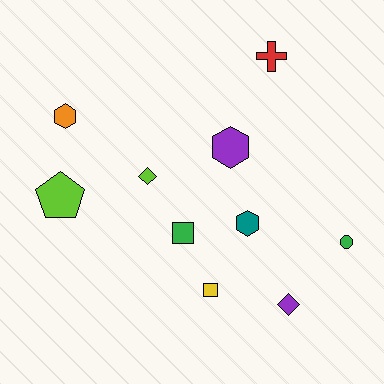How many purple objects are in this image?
There are 2 purple objects.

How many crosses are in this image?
There is 1 cross.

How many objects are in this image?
There are 10 objects.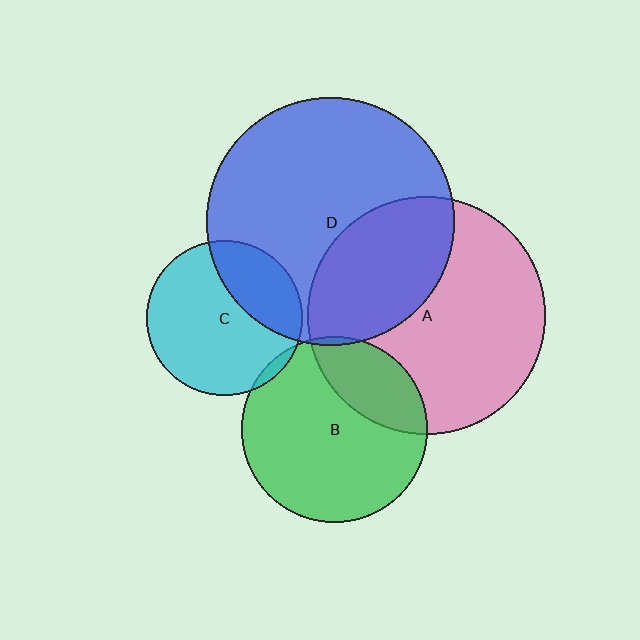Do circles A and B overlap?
Yes.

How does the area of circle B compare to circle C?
Approximately 1.4 times.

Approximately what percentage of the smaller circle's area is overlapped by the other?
Approximately 25%.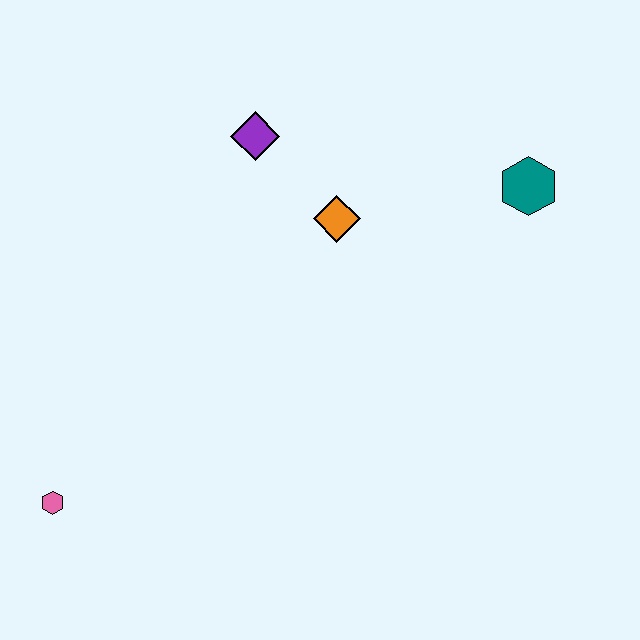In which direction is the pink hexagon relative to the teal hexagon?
The pink hexagon is to the left of the teal hexagon.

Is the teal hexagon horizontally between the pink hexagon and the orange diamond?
No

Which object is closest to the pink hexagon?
The orange diamond is closest to the pink hexagon.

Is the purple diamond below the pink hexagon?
No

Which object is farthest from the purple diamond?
The pink hexagon is farthest from the purple diamond.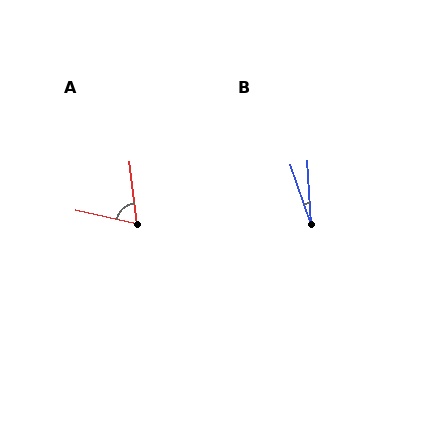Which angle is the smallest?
B, at approximately 16 degrees.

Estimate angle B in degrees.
Approximately 16 degrees.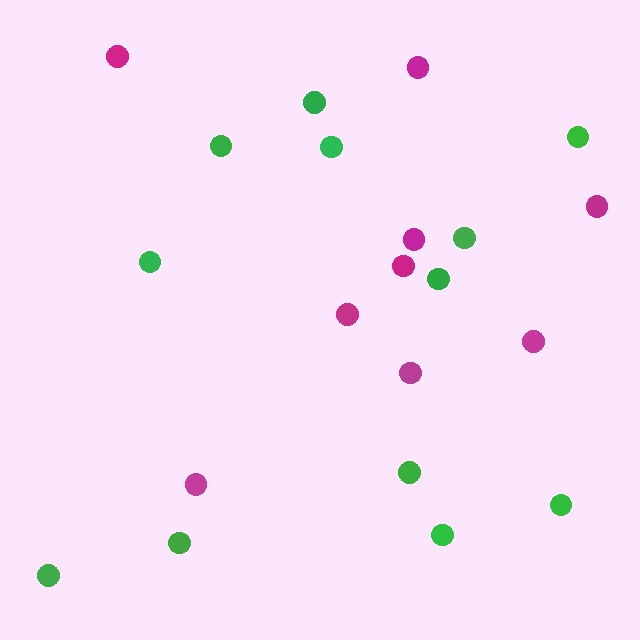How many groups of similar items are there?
There are 2 groups: one group of green circles (12) and one group of magenta circles (9).